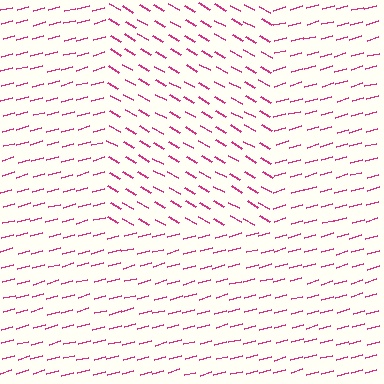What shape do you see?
I see a rectangle.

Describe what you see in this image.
The image is filled with small magenta line segments. A rectangle region in the image has lines oriented differently from the surrounding lines, creating a visible texture boundary.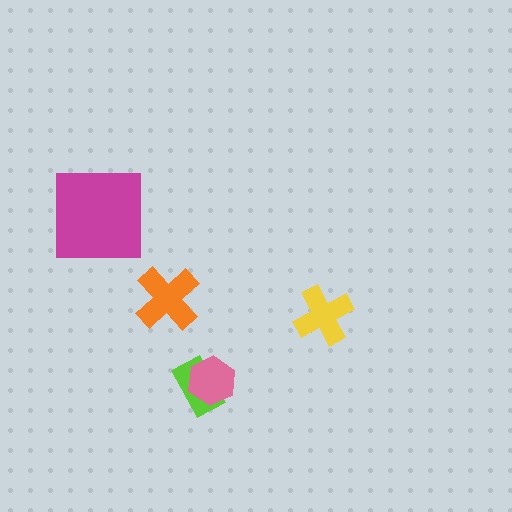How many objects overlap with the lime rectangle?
1 object overlaps with the lime rectangle.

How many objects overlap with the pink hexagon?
1 object overlaps with the pink hexagon.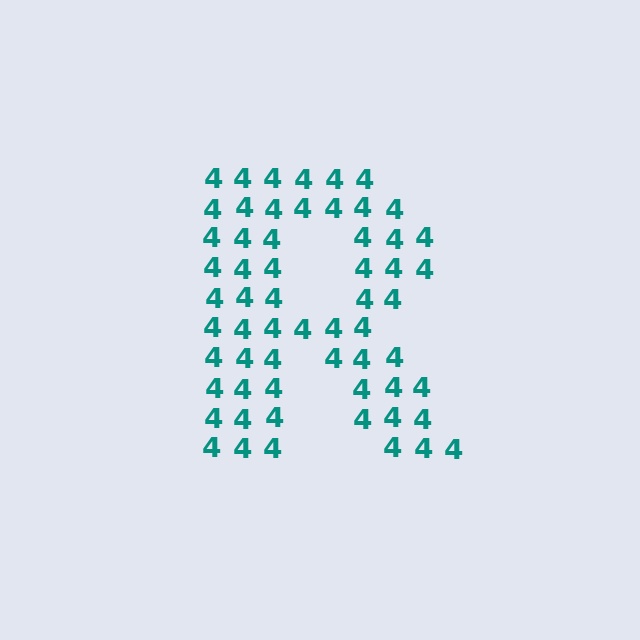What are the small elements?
The small elements are digit 4's.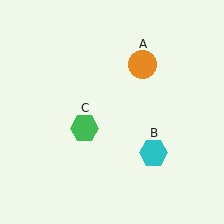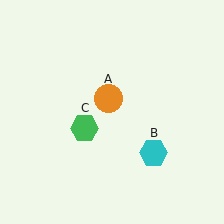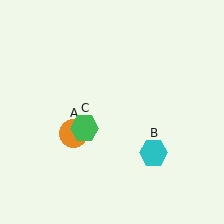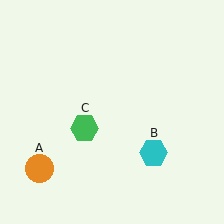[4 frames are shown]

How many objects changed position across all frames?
1 object changed position: orange circle (object A).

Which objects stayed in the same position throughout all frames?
Cyan hexagon (object B) and green hexagon (object C) remained stationary.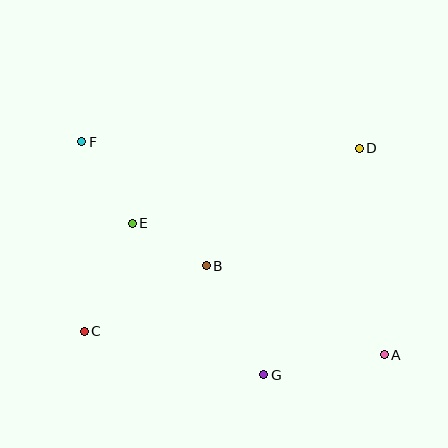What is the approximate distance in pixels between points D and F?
The distance between D and F is approximately 278 pixels.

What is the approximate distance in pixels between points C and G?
The distance between C and G is approximately 185 pixels.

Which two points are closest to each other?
Points B and E are closest to each other.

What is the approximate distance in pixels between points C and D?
The distance between C and D is approximately 330 pixels.